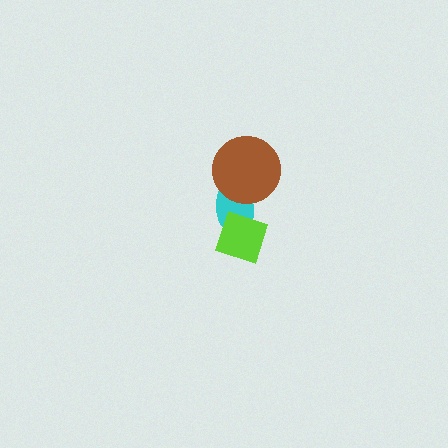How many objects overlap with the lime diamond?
1 object overlaps with the lime diamond.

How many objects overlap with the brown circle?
1 object overlaps with the brown circle.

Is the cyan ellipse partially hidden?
Yes, it is partially covered by another shape.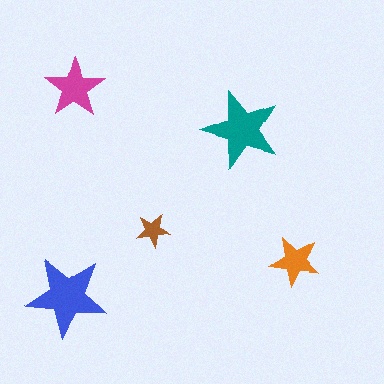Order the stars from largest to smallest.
the blue one, the teal one, the magenta one, the orange one, the brown one.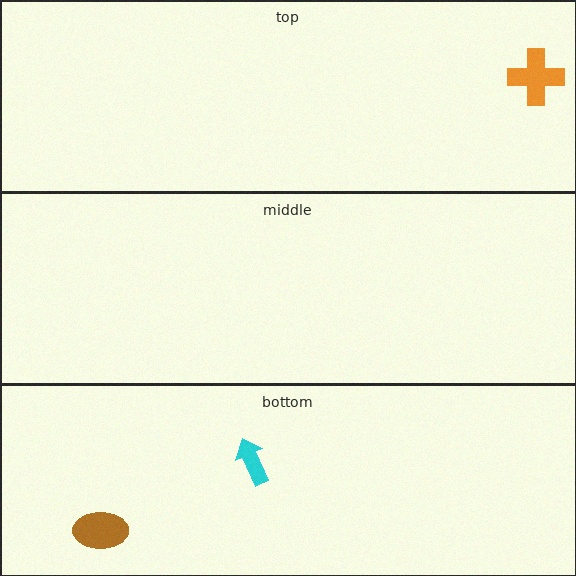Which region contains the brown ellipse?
The bottom region.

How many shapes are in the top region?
1.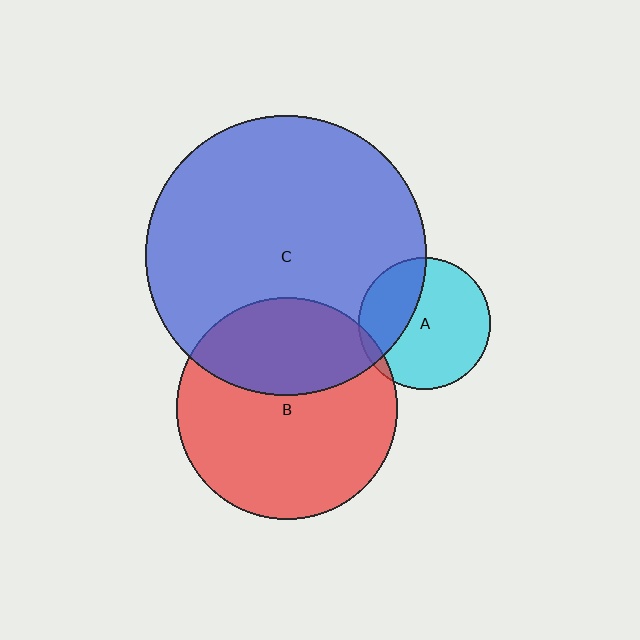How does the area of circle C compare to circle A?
Approximately 4.5 times.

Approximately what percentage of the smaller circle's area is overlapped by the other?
Approximately 5%.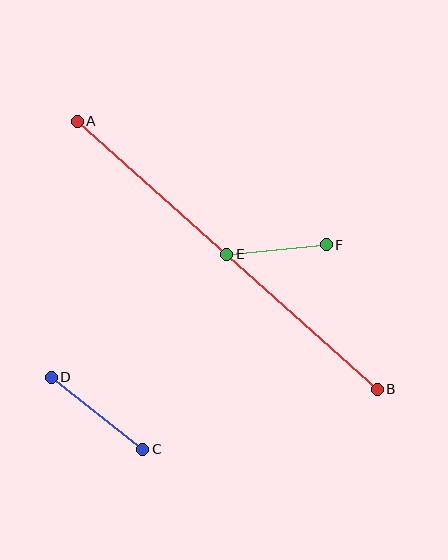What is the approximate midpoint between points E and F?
The midpoint is at approximately (276, 249) pixels.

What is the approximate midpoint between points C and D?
The midpoint is at approximately (97, 413) pixels.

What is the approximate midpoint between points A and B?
The midpoint is at approximately (227, 255) pixels.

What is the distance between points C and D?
The distance is approximately 116 pixels.